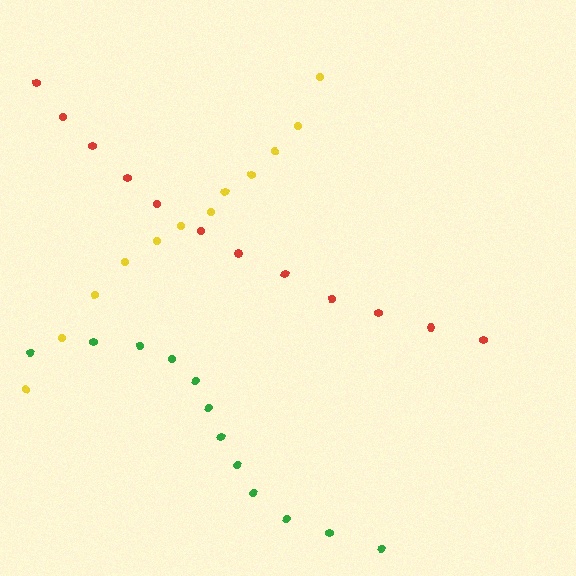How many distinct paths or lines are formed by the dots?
There are 3 distinct paths.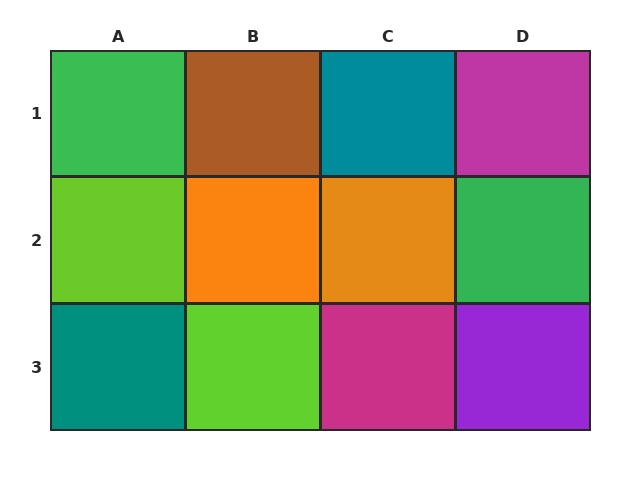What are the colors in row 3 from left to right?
Teal, lime, magenta, purple.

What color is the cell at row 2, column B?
Orange.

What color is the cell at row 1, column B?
Brown.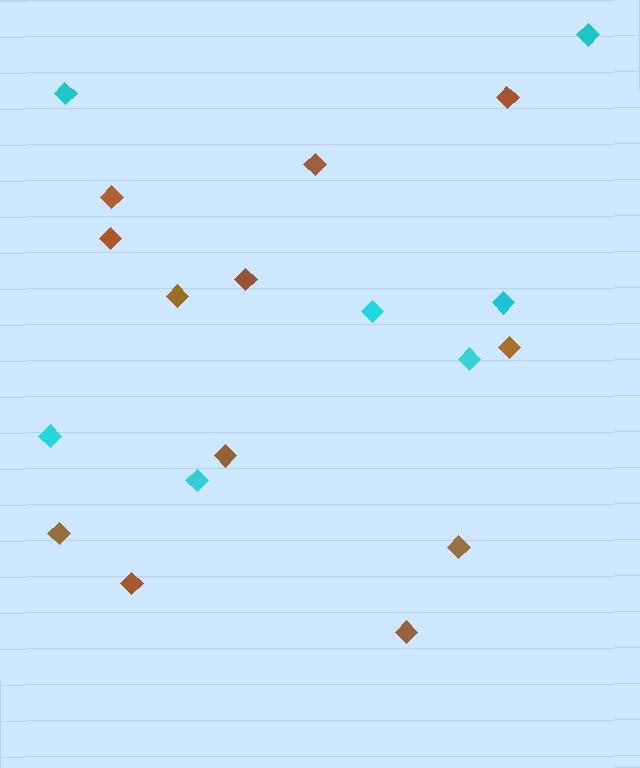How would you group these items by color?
There are 2 groups: one group of cyan diamonds (7) and one group of brown diamonds (12).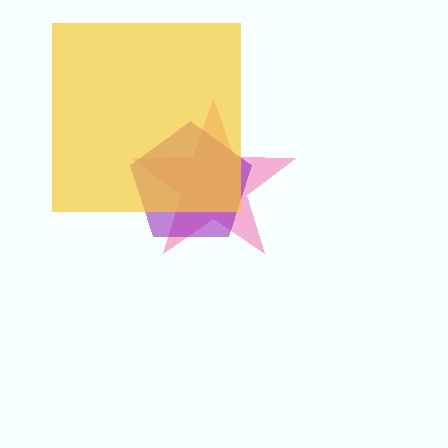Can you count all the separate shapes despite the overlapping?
Yes, there are 3 separate shapes.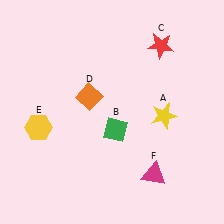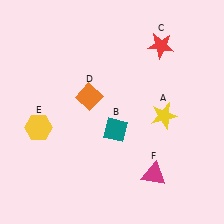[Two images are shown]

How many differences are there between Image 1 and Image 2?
There is 1 difference between the two images.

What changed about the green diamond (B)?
In Image 1, B is green. In Image 2, it changed to teal.